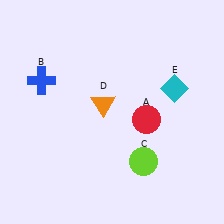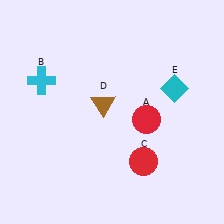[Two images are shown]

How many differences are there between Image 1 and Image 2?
There are 3 differences between the two images.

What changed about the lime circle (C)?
In Image 1, C is lime. In Image 2, it changed to red.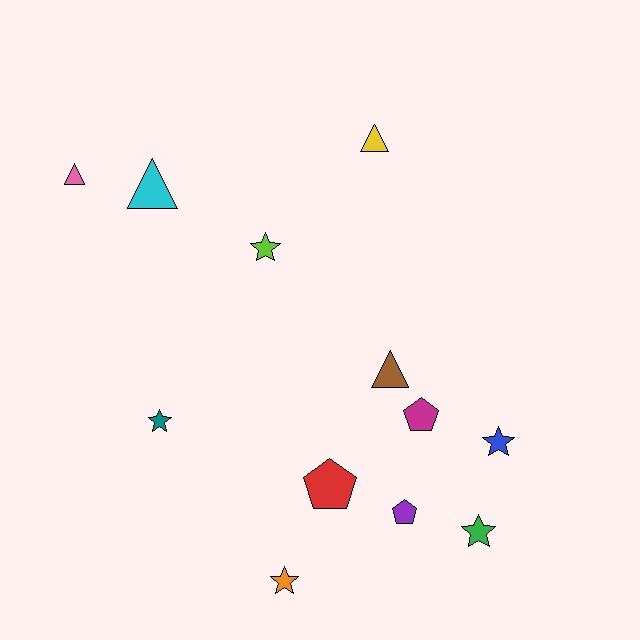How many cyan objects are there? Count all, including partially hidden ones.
There is 1 cyan object.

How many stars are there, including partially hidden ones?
There are 5 stars.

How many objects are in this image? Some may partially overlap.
There are 12 objects.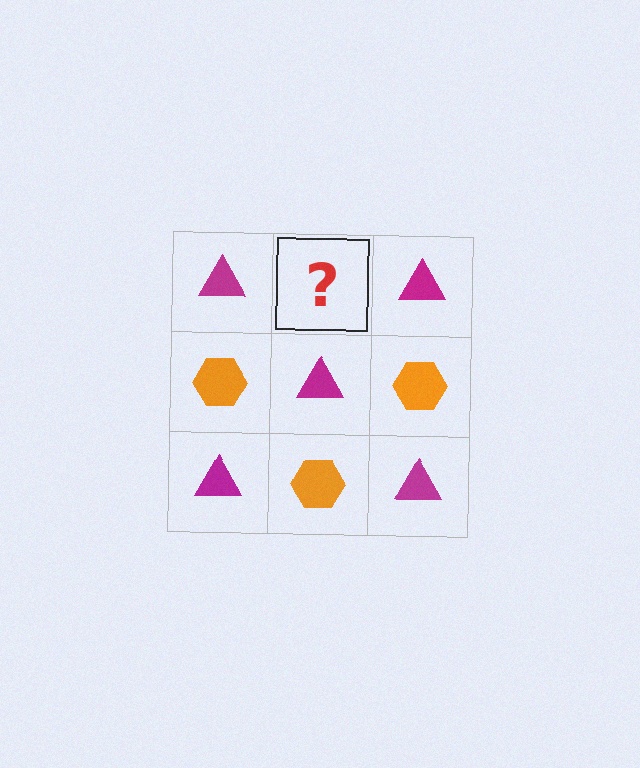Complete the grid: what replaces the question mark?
The question mark should be replaced with an orange hexagon.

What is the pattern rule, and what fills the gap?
The rule is that it alternates magenta triangle and orange hexagon in a checkerboard pattern. The gap should be filled with an orange hexagon.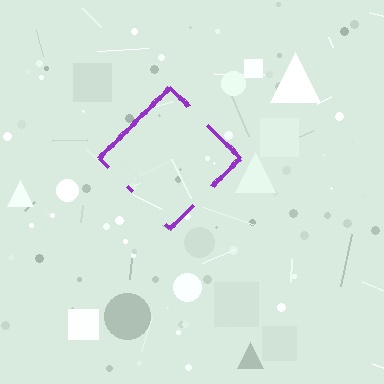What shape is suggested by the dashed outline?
The dashed outline suggests a diamond.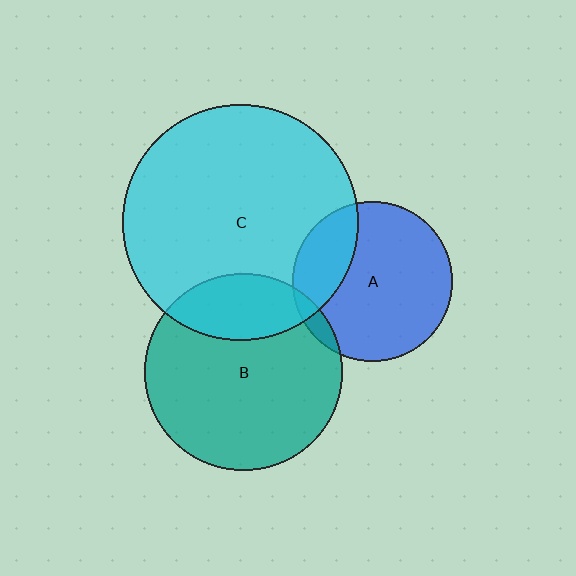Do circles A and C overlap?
Yes.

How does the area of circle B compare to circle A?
Approximately 1.5 times.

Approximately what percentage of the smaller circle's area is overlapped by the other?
Approximately 25%.